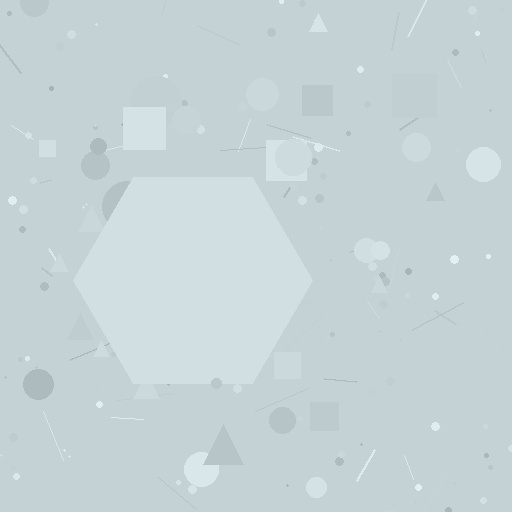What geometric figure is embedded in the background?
A hexagon is embedded in the background.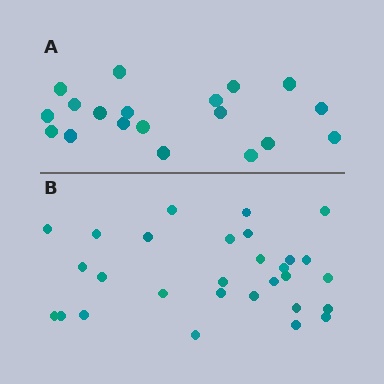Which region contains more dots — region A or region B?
Region B (the bottom region) has more dots.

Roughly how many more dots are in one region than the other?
Region B has roughly 10 or so more dots than region A.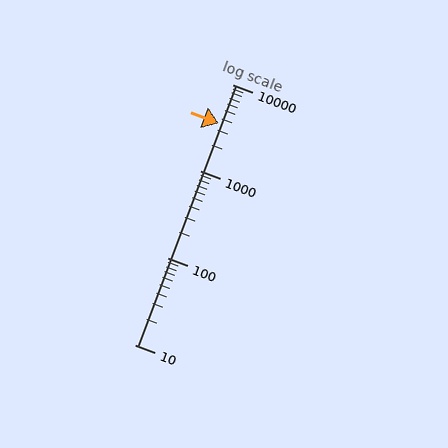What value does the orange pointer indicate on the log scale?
The pointer indicates approximately 3600.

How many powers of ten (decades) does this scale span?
The scale spans 3 decades, from 10 to 10000.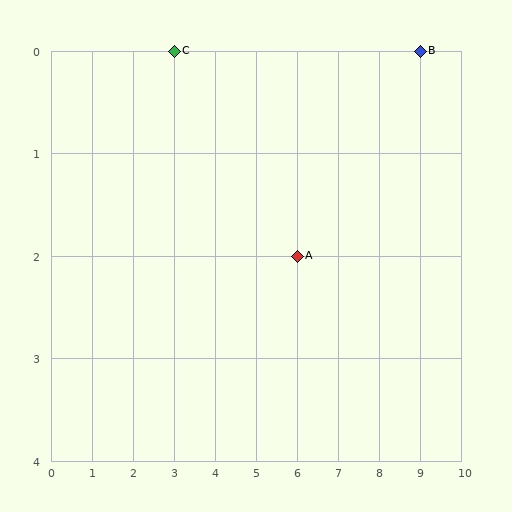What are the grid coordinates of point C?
Point C is at grid coordinates (3, 0).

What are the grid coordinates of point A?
Point A is at grid coordinates (6, 2).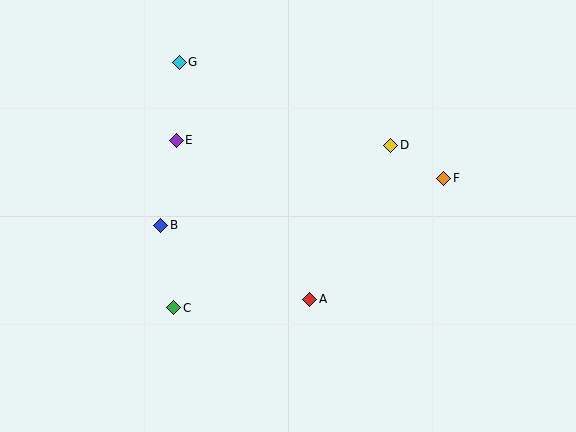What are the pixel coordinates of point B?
Point B is at (161, 225).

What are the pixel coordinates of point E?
Point E is at (176, 140).